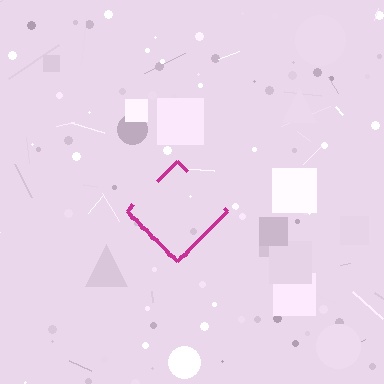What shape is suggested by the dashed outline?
The dashed outline suggests a diamond.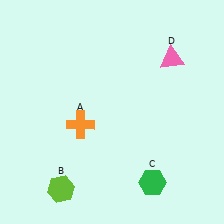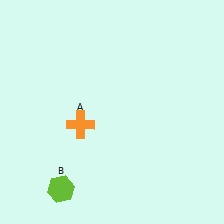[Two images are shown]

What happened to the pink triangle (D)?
The pink triangle (D) was removed in Image 2. It was in the top-right area of Image 1.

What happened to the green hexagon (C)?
The green hexagon (C) was removed in Image 2. It was in the bottom-right area of Image 1.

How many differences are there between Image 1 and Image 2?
There are 2 differences between the two images.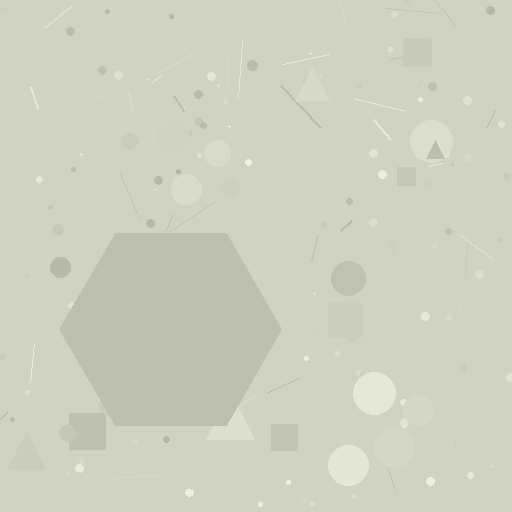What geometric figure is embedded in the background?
A hexagon is embedded in the background.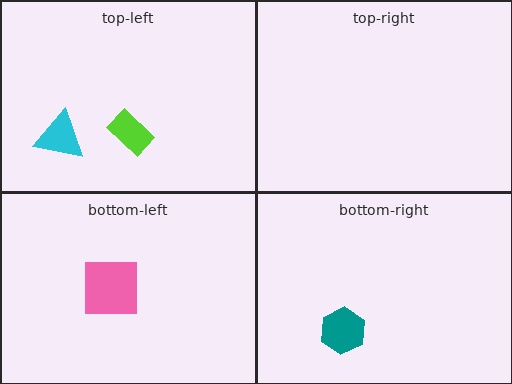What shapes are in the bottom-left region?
The pink square.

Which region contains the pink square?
The bottom-left region.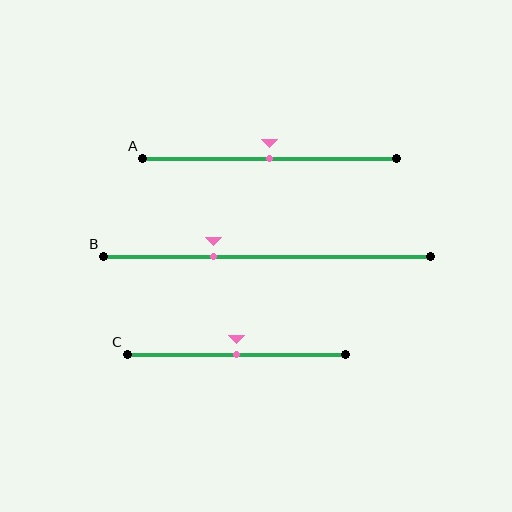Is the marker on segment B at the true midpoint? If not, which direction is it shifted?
No, the marker on segment B is shifted to the left by about 16% of the segment length.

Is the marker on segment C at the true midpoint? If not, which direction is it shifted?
Yes, the marker on segment C is at the true midpoint.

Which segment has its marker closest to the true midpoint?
Segment A has its marker closest to the true midpoint.